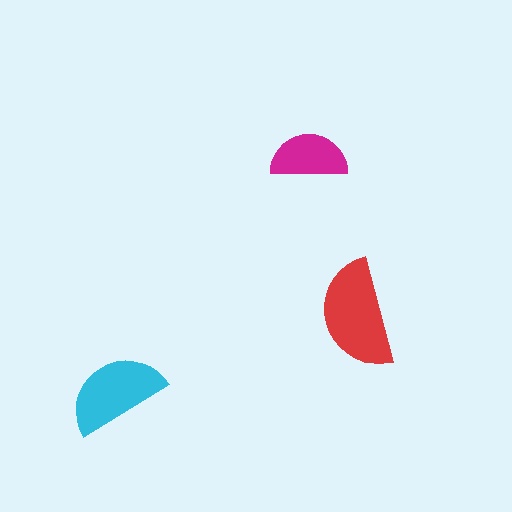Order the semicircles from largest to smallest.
the red one, the cyan one, the magenta one.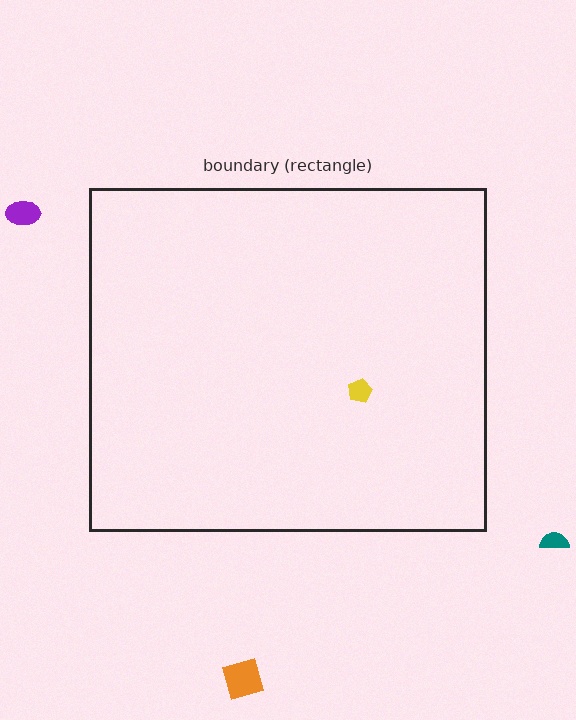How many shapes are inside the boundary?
1 inside, 3 outside.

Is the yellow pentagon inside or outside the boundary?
Inside.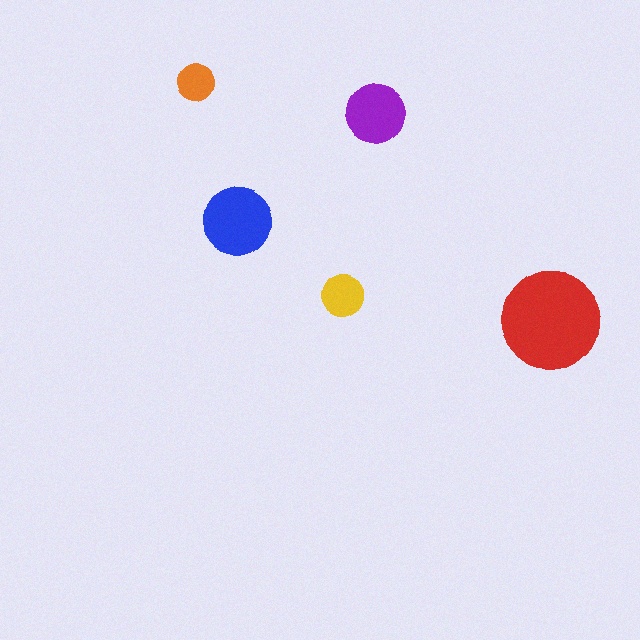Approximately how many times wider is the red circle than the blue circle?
About 1.5 times wider.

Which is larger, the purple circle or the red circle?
The red one.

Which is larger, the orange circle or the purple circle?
The purple one.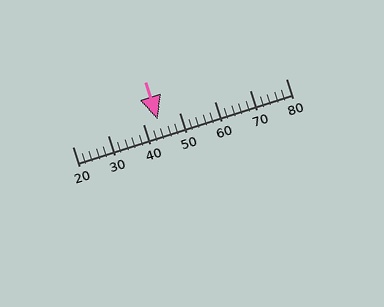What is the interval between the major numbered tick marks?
The major tick marks are spaced 10 units apart.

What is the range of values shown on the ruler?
The ruler shows values from 20 to 80.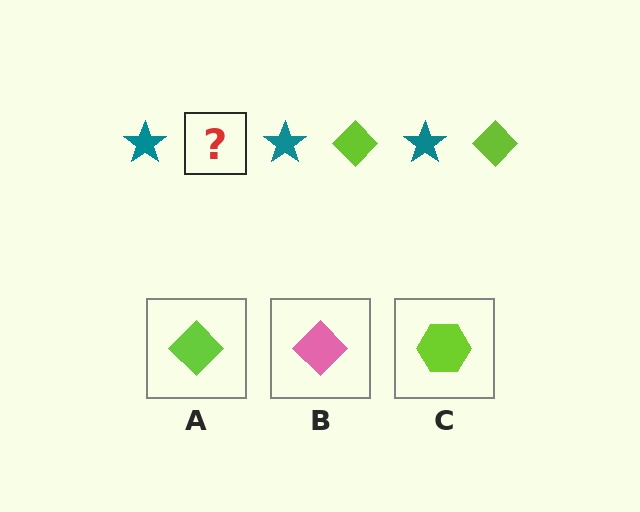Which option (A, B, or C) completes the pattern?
A.